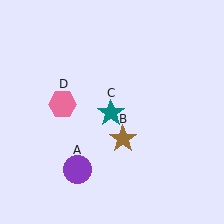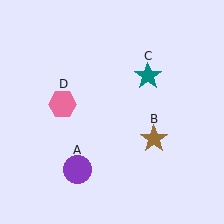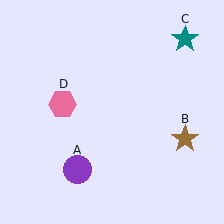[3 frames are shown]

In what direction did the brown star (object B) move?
The brown star (object B) moved right.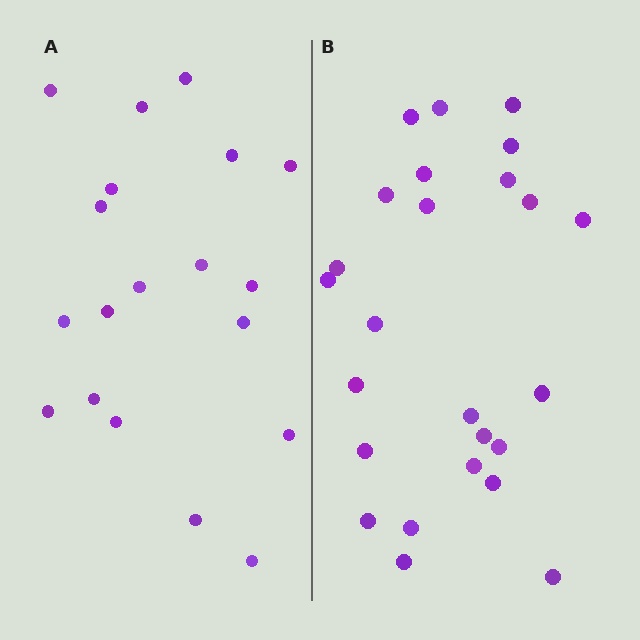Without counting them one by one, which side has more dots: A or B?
Region B (the right region) has more dots.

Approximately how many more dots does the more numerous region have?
Region B has about 6 more dots than region A.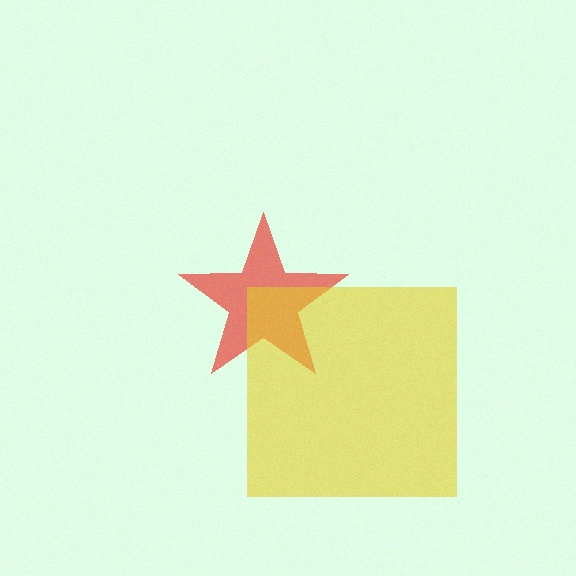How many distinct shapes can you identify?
There are 2 distinct shapes: a red star, a yellow square.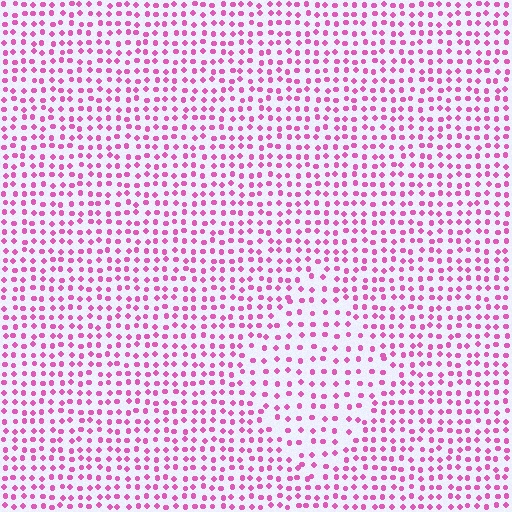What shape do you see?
I see a diamond.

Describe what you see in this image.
The image contains small pink elements arranged at two different densities. A diamond-shaped region is visible where the elements are less densely packed than the surrounding area.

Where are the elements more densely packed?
The elements are more densely packed outside the diamond boundary.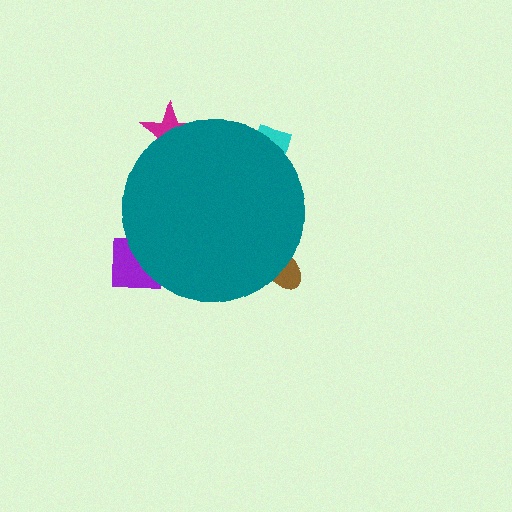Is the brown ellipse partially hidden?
Yes, the brown ellipse is partially hidden behind the teal circle.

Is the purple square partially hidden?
Yes, the purple square is partially hidden behind the teal circle.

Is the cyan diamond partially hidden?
Yes, the cyan diamond is partially hidden behind the teal circle.